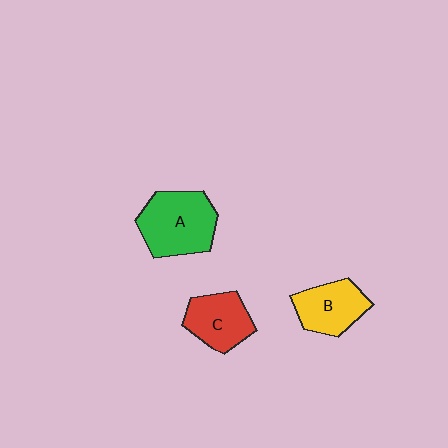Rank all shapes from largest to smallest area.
From largest to smallest: A (green), B (yellow), C (red).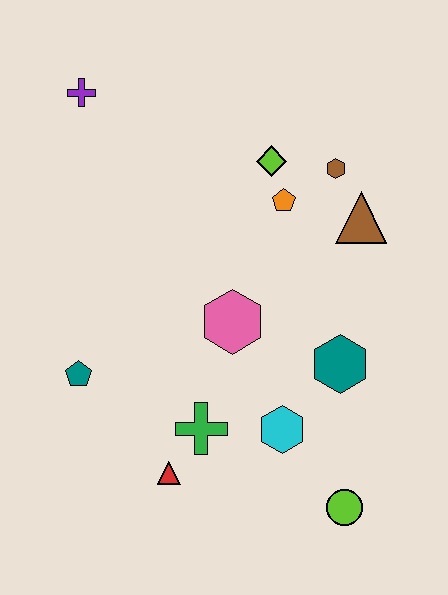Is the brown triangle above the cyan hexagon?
Yes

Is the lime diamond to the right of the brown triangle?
No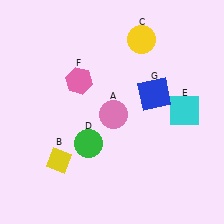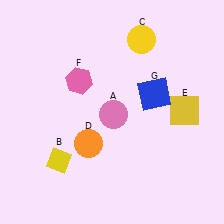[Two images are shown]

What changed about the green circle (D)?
In Image 1, D is green. In Image 2, it changed to orange.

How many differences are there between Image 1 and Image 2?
There are 2 differences between the two images.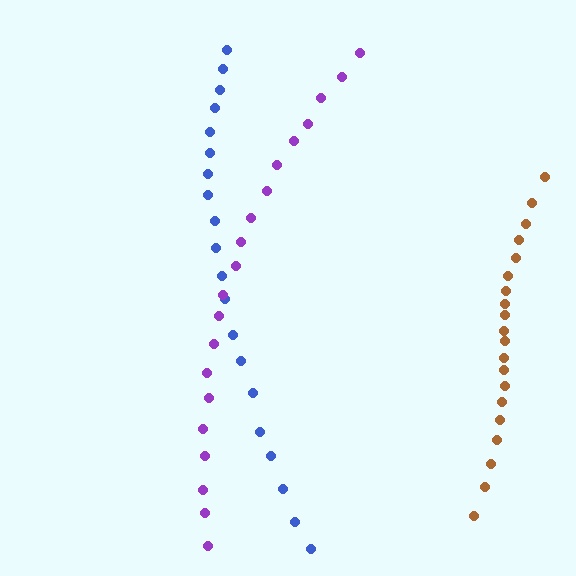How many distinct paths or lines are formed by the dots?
There are 3 distinct paths.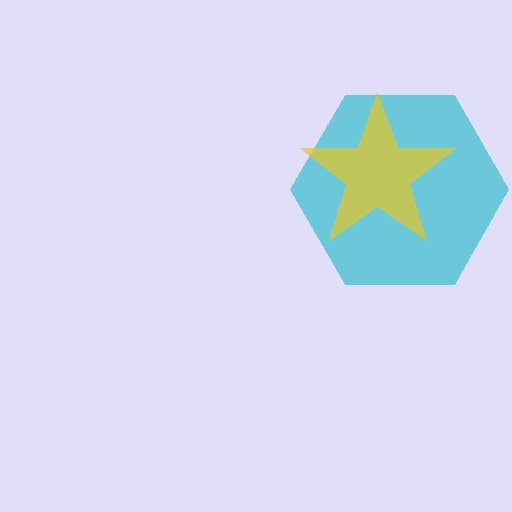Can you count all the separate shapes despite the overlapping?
Yes, there are 2 separate shapes.